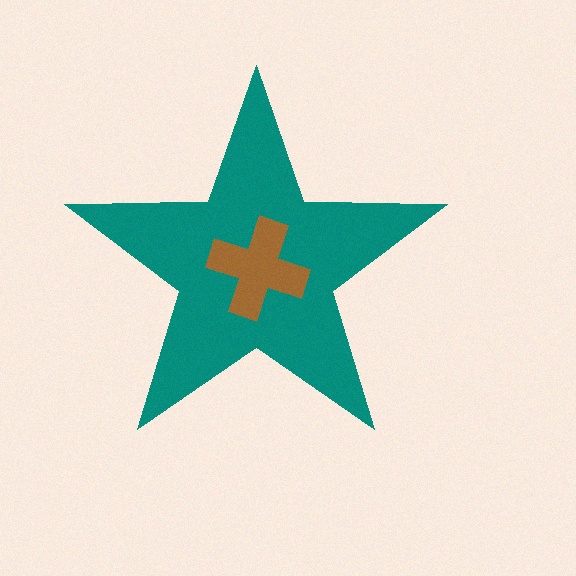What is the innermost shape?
The brown cross.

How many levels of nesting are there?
2.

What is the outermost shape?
The teal star.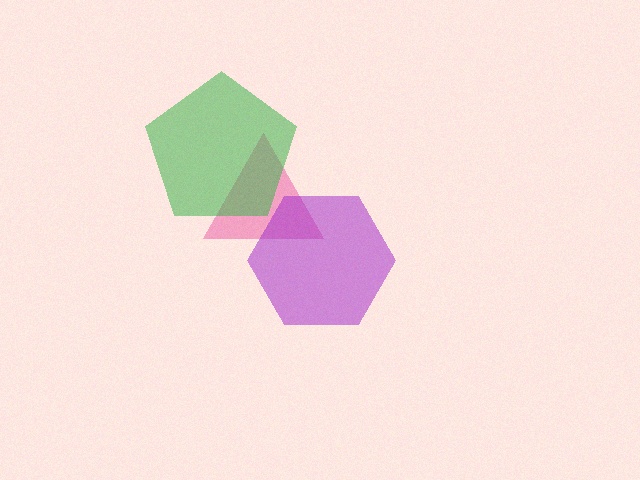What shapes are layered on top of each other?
The layered shapes are: a pink triangle, a green pentagon, a purple hexagon.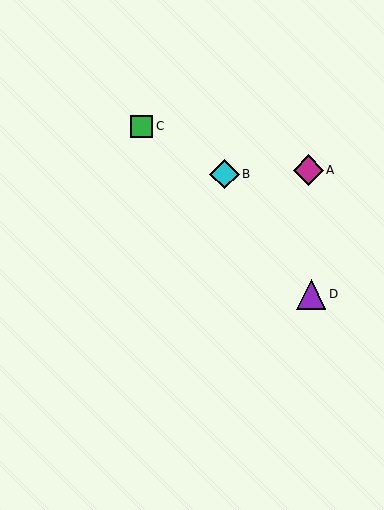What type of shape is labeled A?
Shape A is a magenta diamond.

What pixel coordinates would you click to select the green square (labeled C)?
Click at (142, 126) to select the green square C.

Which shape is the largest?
The magenta diamond (labeled A) is the largest.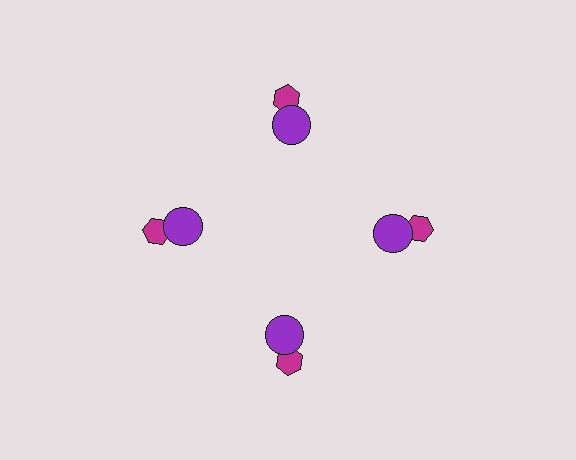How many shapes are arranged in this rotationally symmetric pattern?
There are 8 shapes, arranged in 4 groups of 2.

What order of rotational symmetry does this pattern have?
This pattern has 4-fold rotational symmetry.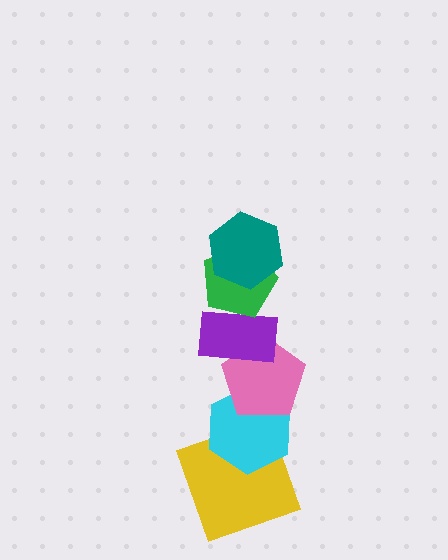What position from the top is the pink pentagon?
The pink pentagon is 4th from the top.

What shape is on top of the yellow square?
The cyan hexagon is on top of the yellow square.